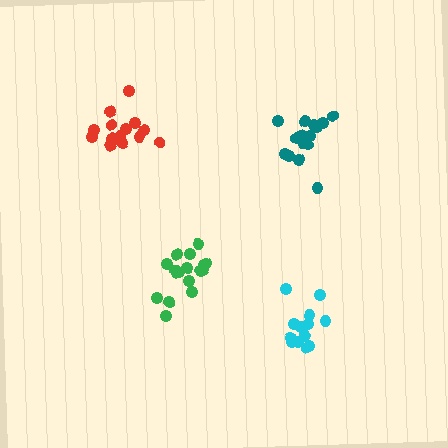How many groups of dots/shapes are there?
There are 4 groups.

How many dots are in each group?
Group 1: 16 dots, Group 2: 17 dots, Group 3: 13 dots, Group 4: 14 dots (60 total).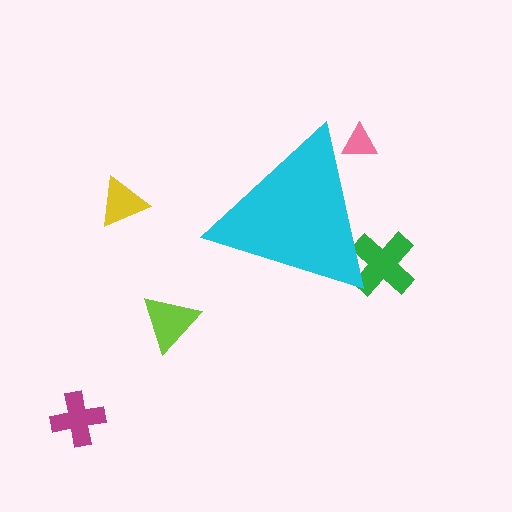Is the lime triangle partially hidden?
No, the lime triangle is fully visible.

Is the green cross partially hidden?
Yes, the green cross is partially hidden behind the cyan triangle.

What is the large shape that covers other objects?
A cyan triangle.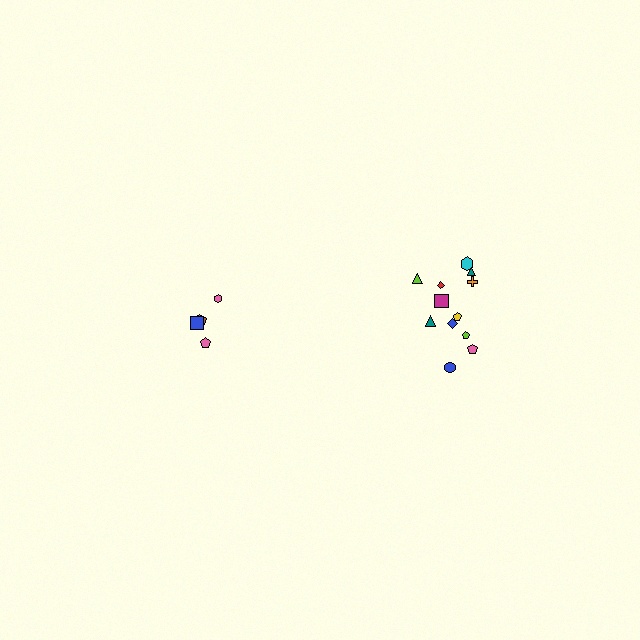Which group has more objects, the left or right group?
The right group.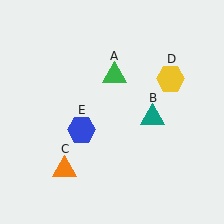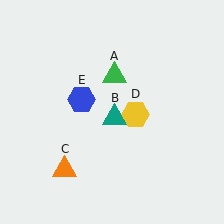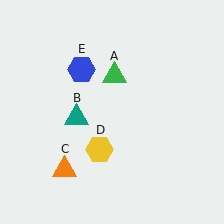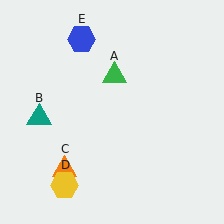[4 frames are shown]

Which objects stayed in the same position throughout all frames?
Green triangle (object A) and orange triangle (object C) remained stationary.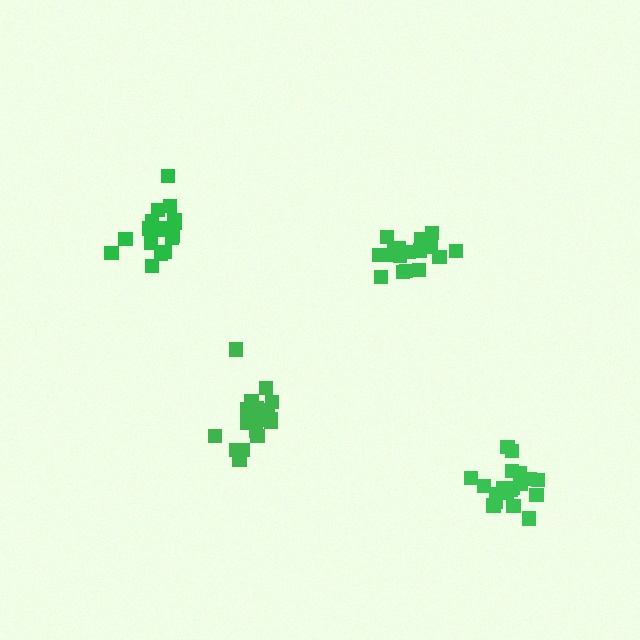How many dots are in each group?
Group 1: 19 dots, Group 2: 17 dots, Group 3: 18 dots, Group 4: 19 dots (73 total).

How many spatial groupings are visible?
There are 4 spatial groupings.